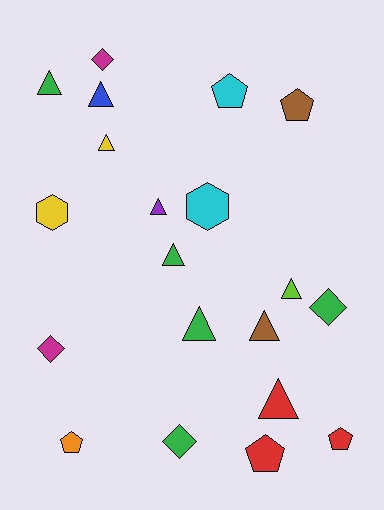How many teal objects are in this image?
There are no teal objects.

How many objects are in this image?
There are 20 objects.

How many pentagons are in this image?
There are 5 pentagons.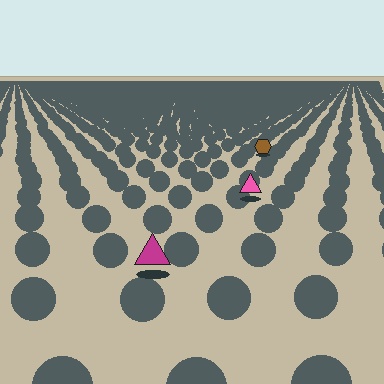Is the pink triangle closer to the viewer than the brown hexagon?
Yes. The pink triangle is closer — you can tell from the texture gradient: the ground texture is coarser near it.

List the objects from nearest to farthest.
From nearest to farthest: the magenta triangle, the pink triangle, the brown hexagon.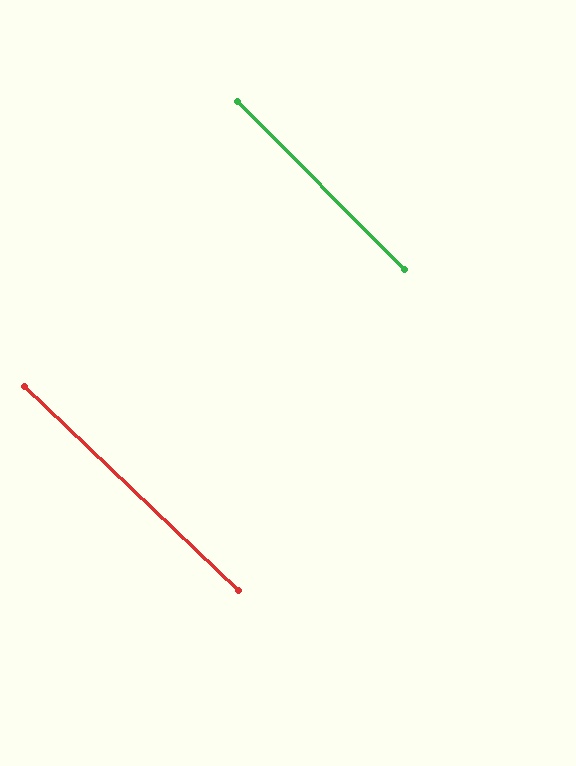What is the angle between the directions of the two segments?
Approximately 2 degrees.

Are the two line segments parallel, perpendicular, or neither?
Parallel — their directions differ by only 1.7°.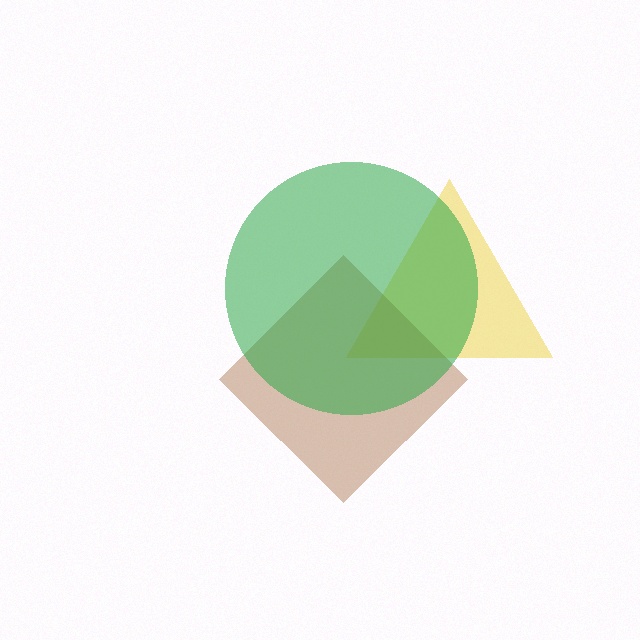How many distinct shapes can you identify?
There are 3 distinct shapes: a yellow triangle, a brown diamond, a green circle.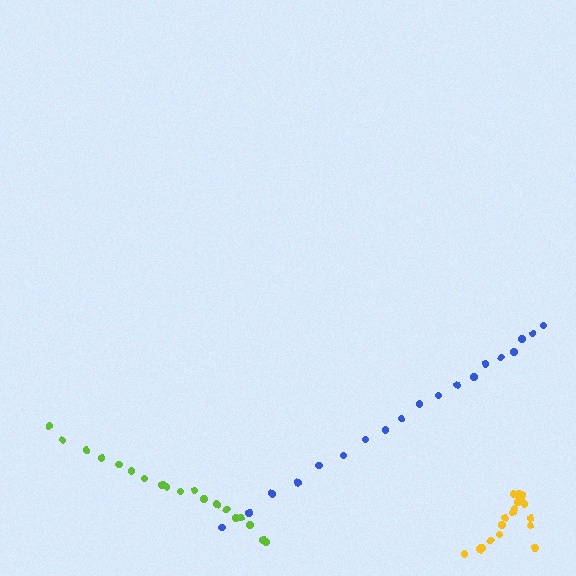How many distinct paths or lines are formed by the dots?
There are 3 distinct paths.